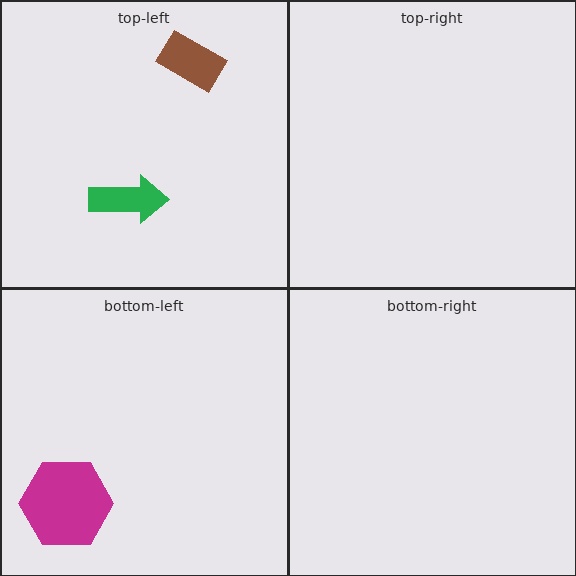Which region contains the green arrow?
The top-left region.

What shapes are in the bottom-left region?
The magenta hexagon.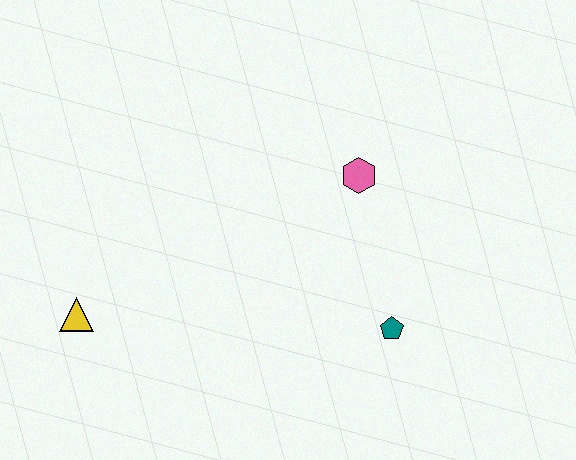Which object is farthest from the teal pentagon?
The yellow triangle is farthest from the teal pentagon.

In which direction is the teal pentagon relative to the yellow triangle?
The teal pentagon is to the right of the yellow triangle.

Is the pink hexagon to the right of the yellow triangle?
Yes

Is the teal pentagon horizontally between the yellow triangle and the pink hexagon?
No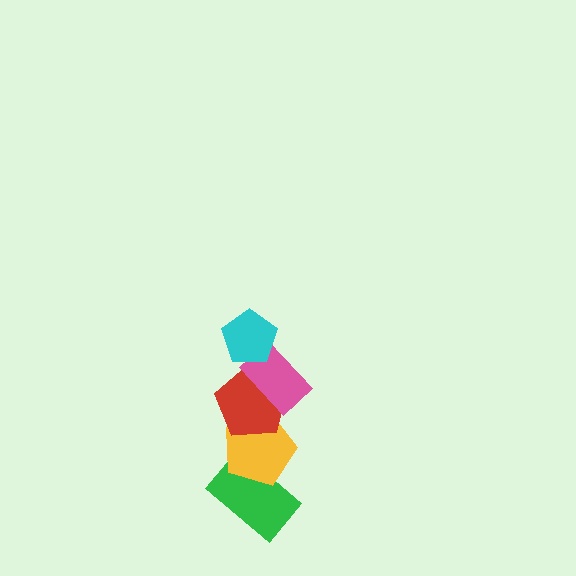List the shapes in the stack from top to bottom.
From top to bottom: the cyan pentagon, the pink rectangle, the red pentagon, the yellow pentagon, the green rectangle.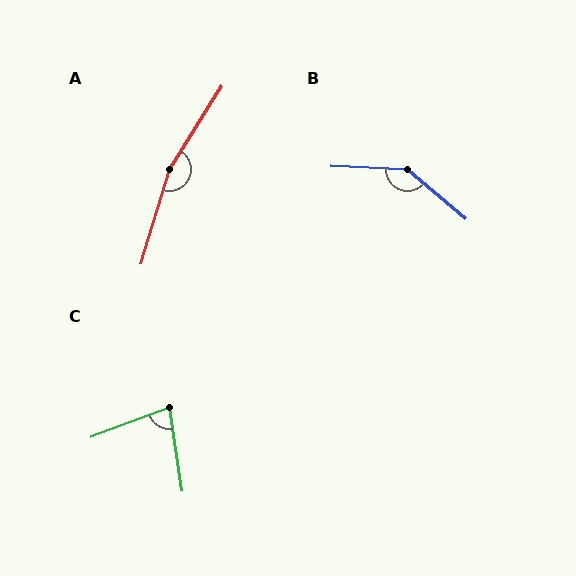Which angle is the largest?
A, at approximately 165 degrees.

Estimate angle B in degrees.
Approximately 143 degrees.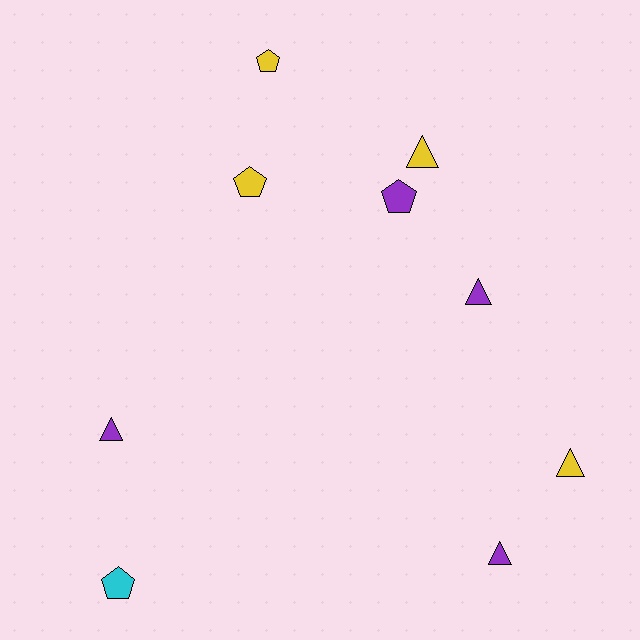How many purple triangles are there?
There are 3 purple triangles.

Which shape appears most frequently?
Triangle, with 5 objects.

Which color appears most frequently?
Yellow, with 4 objects.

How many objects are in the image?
There are 9 objects.